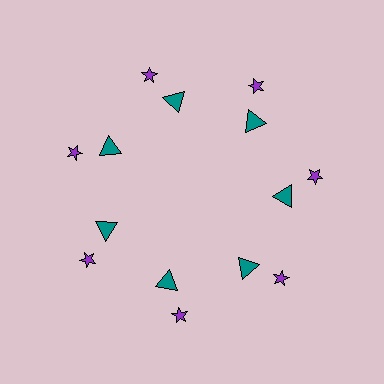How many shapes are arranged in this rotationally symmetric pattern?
There are 14 shapes, arranged in 7 groups of 2.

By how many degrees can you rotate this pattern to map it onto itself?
The pattern maps onto itself every 51 degrees of rotation.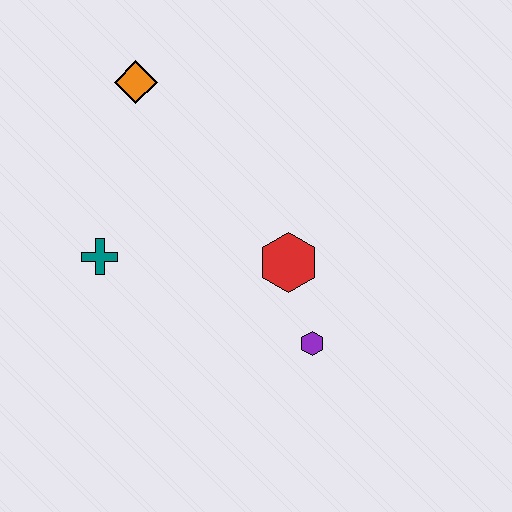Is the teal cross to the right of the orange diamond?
No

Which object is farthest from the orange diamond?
The purple hexagon is farthest from the orange diamond.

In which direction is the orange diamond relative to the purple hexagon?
The orange diamond is above the purple hexagon.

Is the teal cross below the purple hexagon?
No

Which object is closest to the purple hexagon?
The red hexagon is closest to the purple hexagon.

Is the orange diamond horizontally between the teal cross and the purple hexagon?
Yes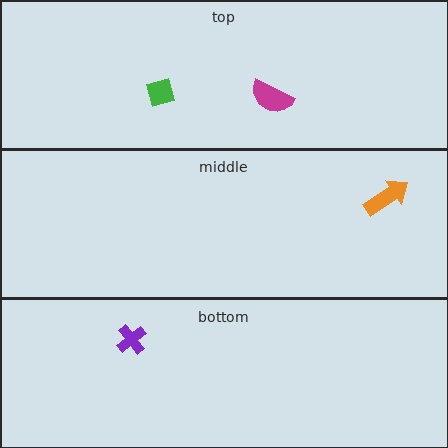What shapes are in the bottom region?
The purple cross.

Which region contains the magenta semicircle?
The top region.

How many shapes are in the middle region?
1.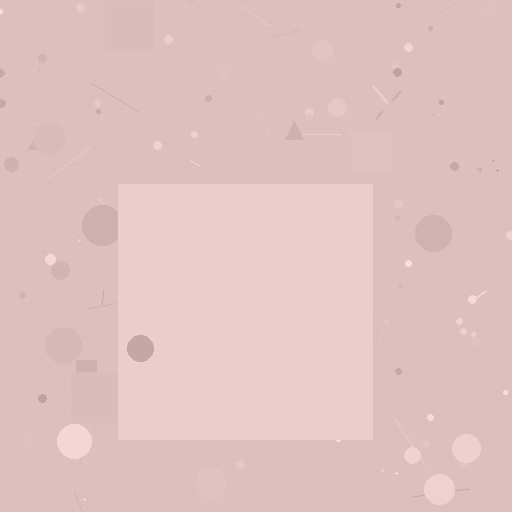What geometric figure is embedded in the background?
A square is embedded in the background.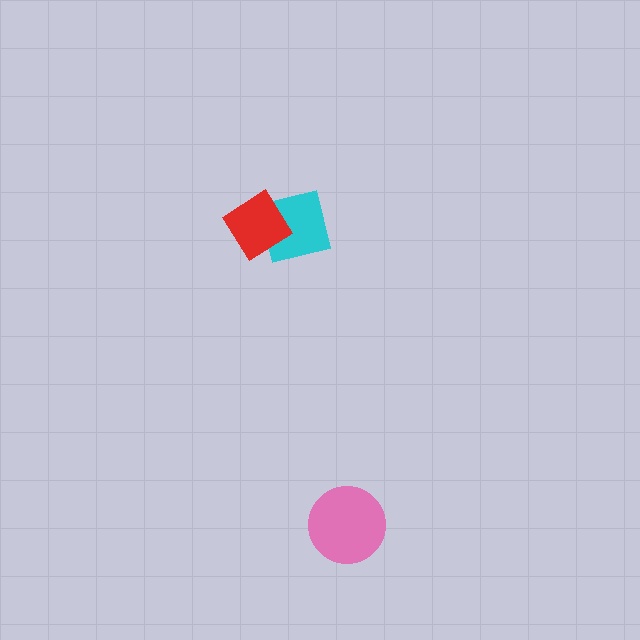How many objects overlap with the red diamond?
1 object overlaps with the red diamond.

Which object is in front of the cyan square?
The red diamond is in front of the cyan square.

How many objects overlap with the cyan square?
1 object overlaps with the cyan square.